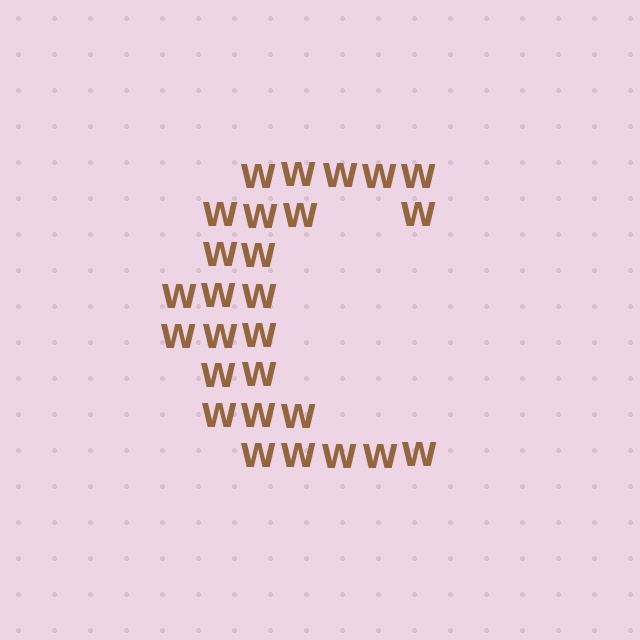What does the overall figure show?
The overall figure shows the letter C.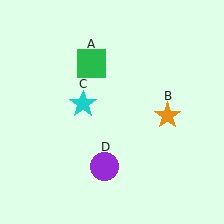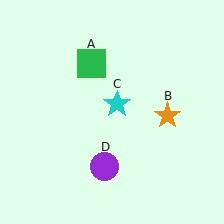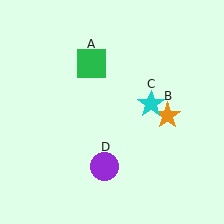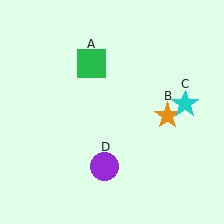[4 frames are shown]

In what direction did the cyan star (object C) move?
The cyan star (object C) moved right.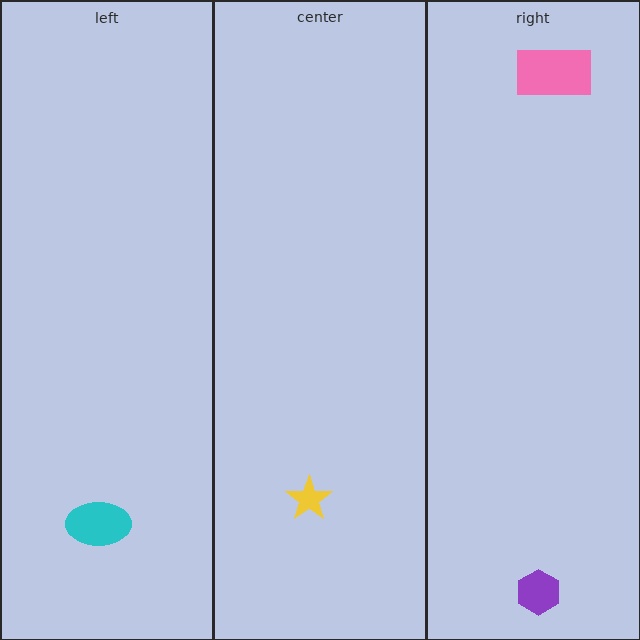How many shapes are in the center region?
1.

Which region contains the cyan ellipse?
The left region.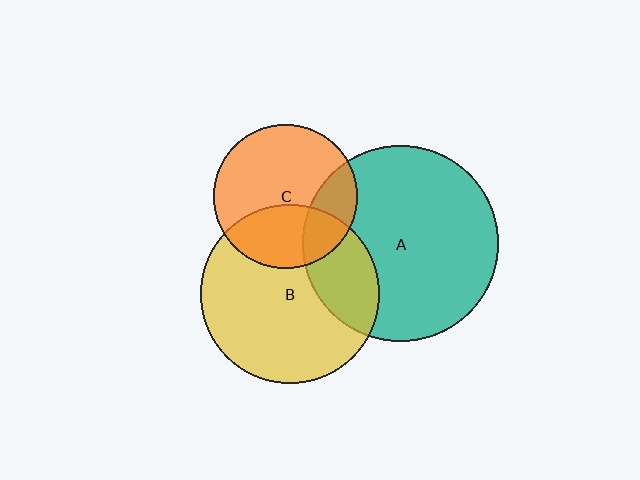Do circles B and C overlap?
Yes.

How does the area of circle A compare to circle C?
Approximately 1.9 times.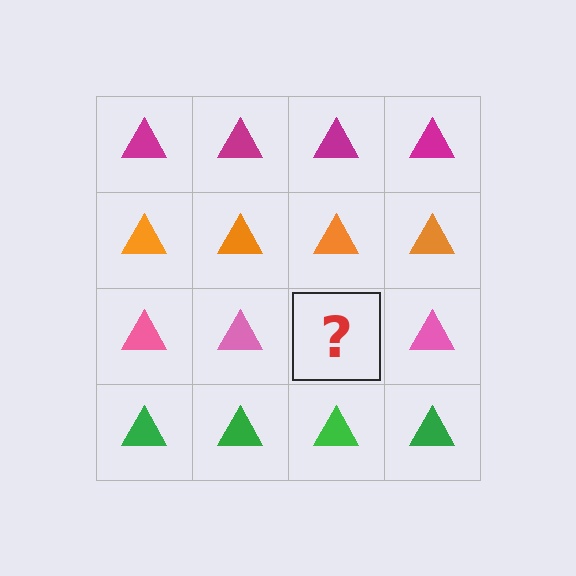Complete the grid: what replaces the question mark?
The question mark should be replaced with a pink triangle.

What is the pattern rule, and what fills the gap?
The rule is that each row has a consistent color. The gap should be filled with a pink triangle.